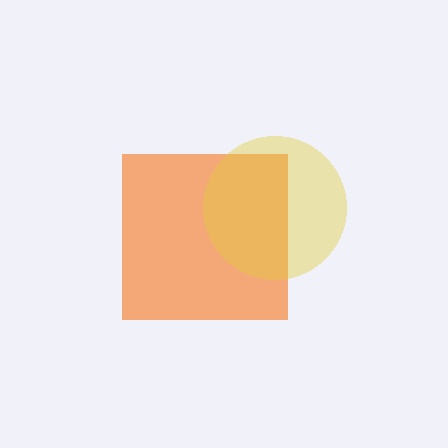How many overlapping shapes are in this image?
There are 2 overlapping shapes in the image.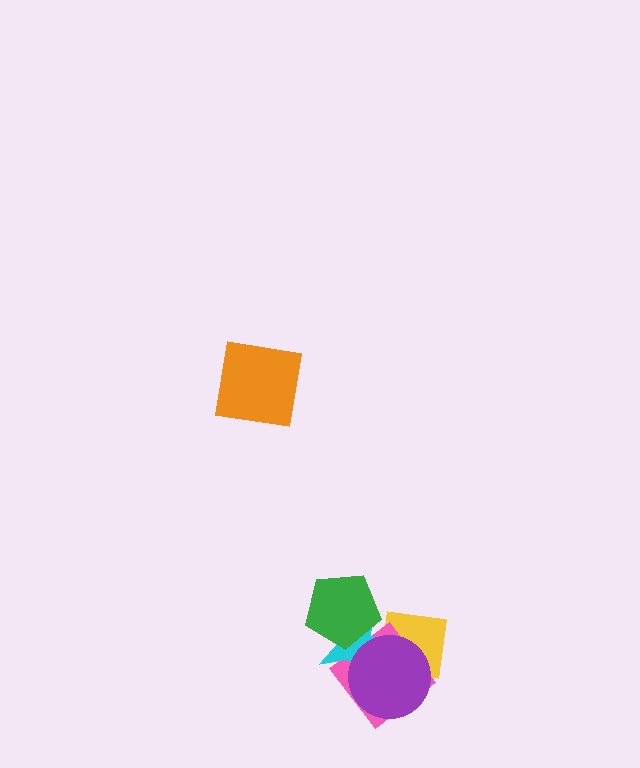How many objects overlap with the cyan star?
4 objects overlap with the cyan star.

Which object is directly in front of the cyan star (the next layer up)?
The green pentagon is directly in front of the cyan star.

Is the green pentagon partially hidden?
No, no other shape covers it.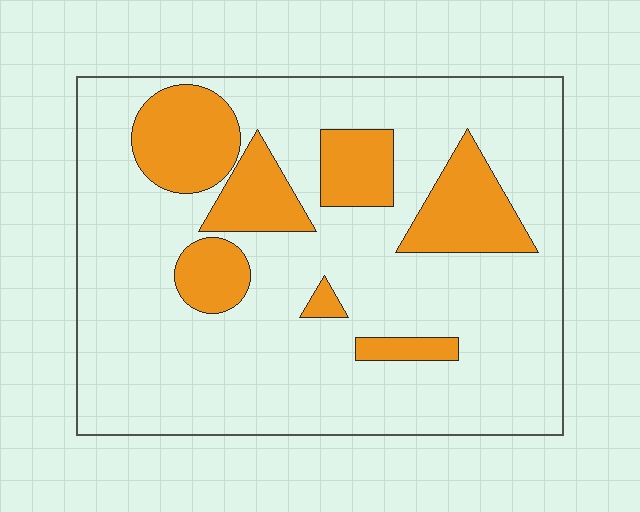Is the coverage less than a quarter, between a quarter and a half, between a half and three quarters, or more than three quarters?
Less than a quarter.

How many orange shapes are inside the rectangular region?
7.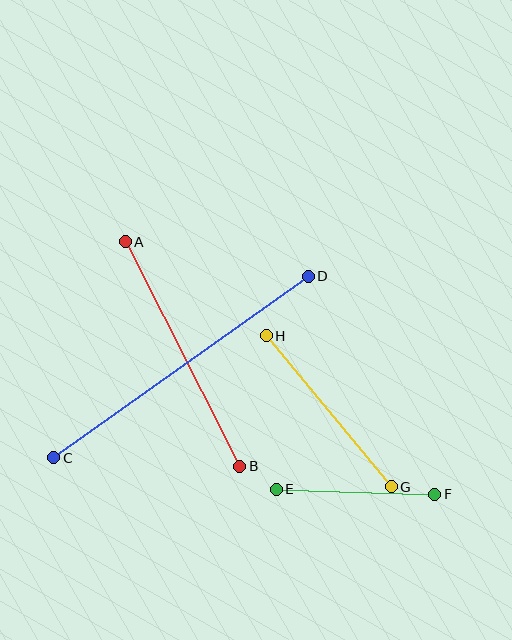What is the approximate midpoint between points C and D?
The midpoint is at approximately (181, 367) pixels.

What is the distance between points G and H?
The distance is approximately 196 pixels.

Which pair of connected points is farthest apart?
Points C and D are farthest apart.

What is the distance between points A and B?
The distance is approximately 252 pixels.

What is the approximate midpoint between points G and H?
The midpoint is at approximately (329, 411) pixels.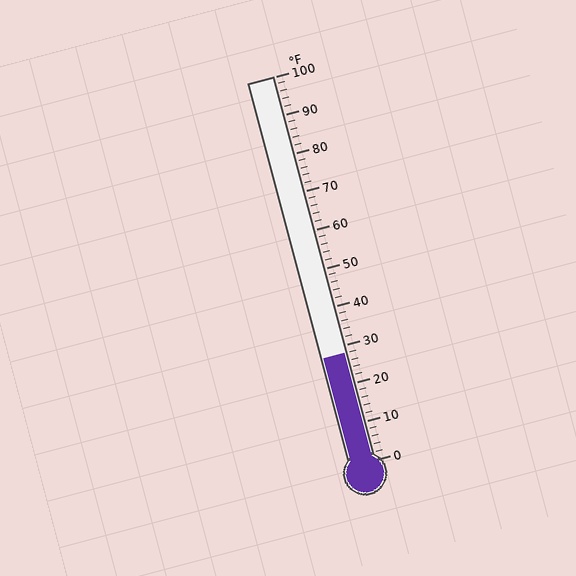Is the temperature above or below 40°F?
The temperature is below 40°F.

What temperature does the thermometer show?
The thermometer shows approximately 28°F.